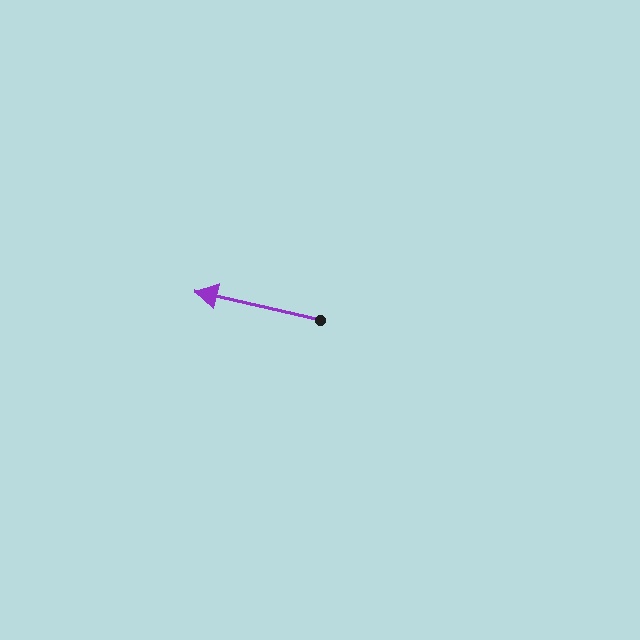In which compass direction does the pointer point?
West.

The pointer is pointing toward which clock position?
Roughly 9 o'clock.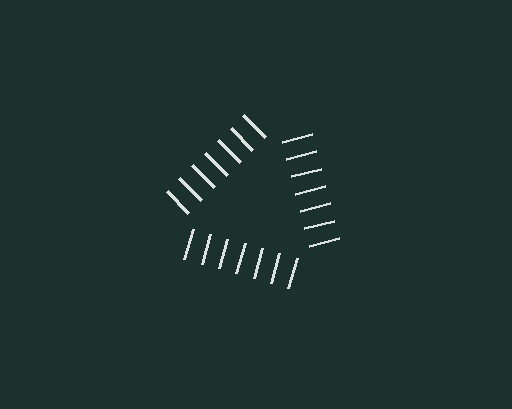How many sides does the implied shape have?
3 sides — the line-ends trace a triangle.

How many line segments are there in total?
21 — 7 along each of the 3 edges.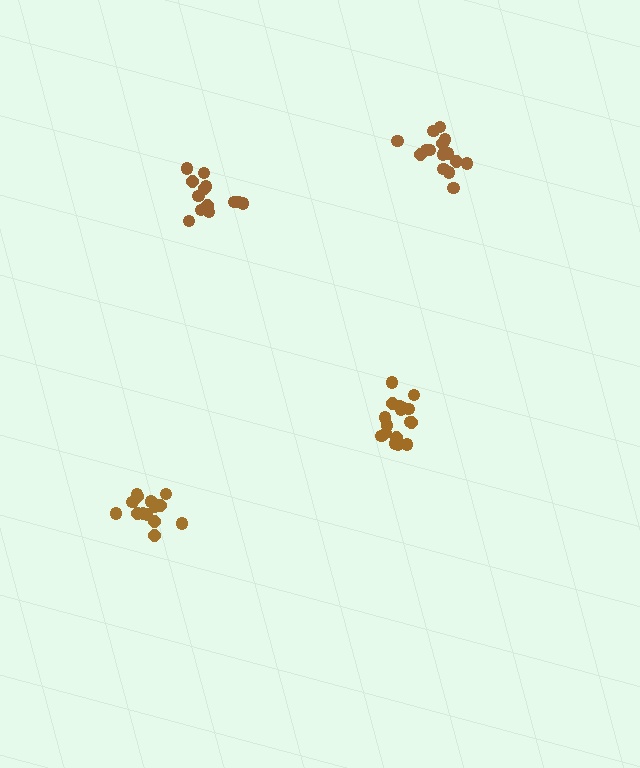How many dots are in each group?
Group 1: 15 dots, Group 2: 17 dots, Group 3: 13 dots, Group 4: 15 dots (60 total).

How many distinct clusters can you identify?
There are 4 distinct clusters.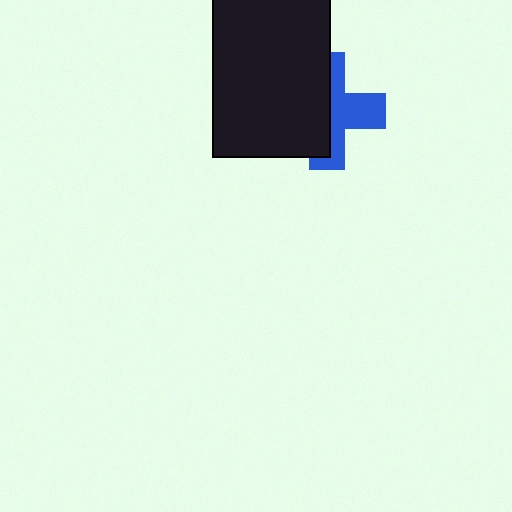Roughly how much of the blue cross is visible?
About half of it is visible (roughly 47%).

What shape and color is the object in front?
The object in front is a black rectangle.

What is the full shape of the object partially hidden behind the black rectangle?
The partially hidden object is a blue cross.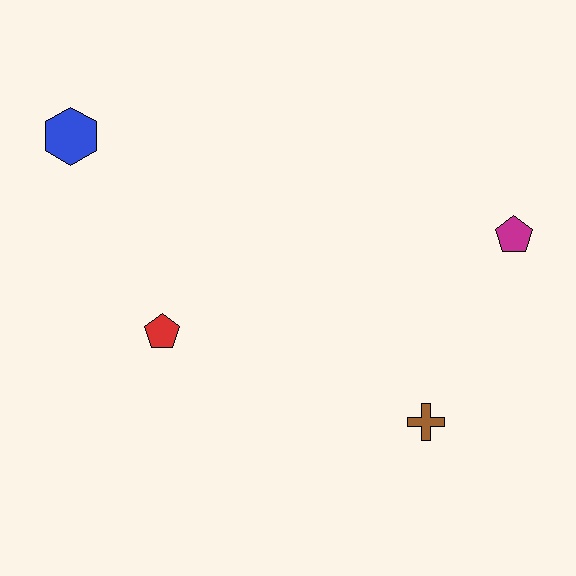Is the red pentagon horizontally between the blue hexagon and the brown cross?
Yes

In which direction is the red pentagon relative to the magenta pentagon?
The red pentagon is to the left of the magenta pentagon.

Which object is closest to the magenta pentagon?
The brown cross is closest to the magenta pentagon.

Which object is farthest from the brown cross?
The blue hexagon is farthest from the brown cross.